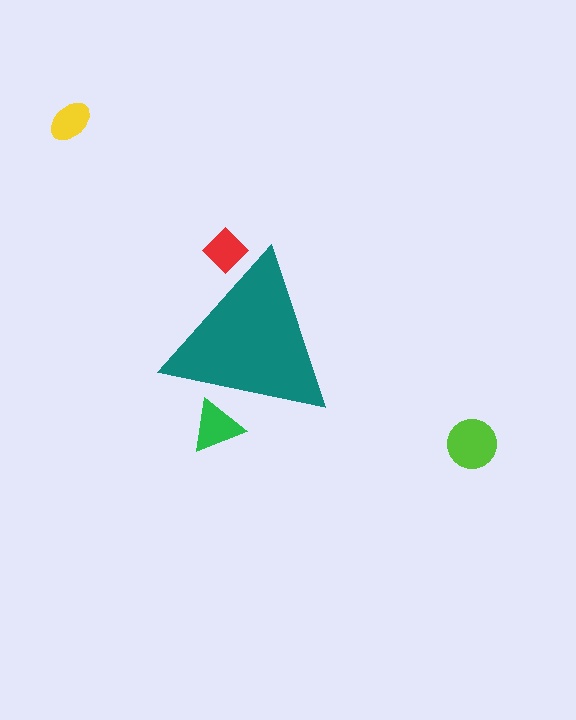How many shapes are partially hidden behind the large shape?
2 shapes are partially hidden.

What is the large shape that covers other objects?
A teal triangle.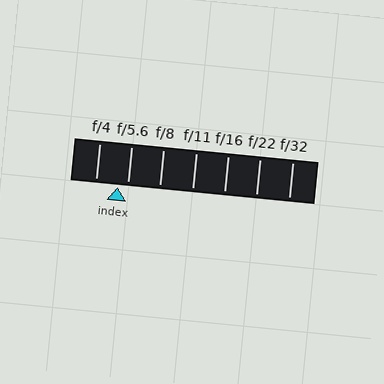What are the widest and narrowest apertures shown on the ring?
The widest aperture shown is f/4 and the narrowest is f/32.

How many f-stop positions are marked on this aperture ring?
There are 7 f-stop positions marked.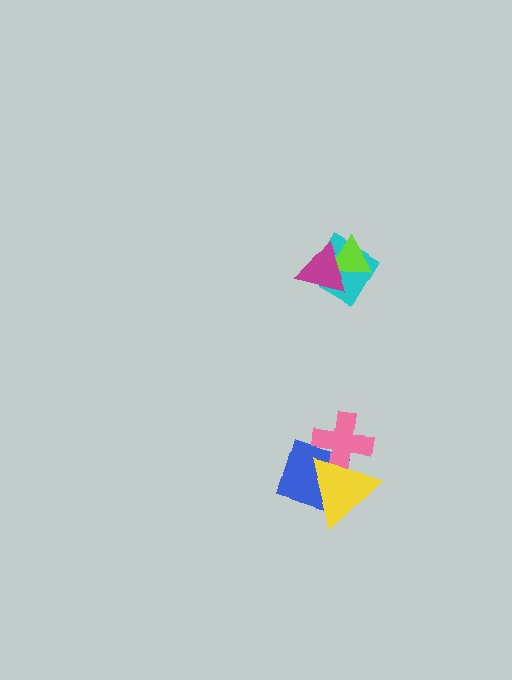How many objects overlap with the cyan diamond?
2 objects overlap with the cyan diamond.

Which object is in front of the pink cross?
The yellow triangle is in front of the pink cross.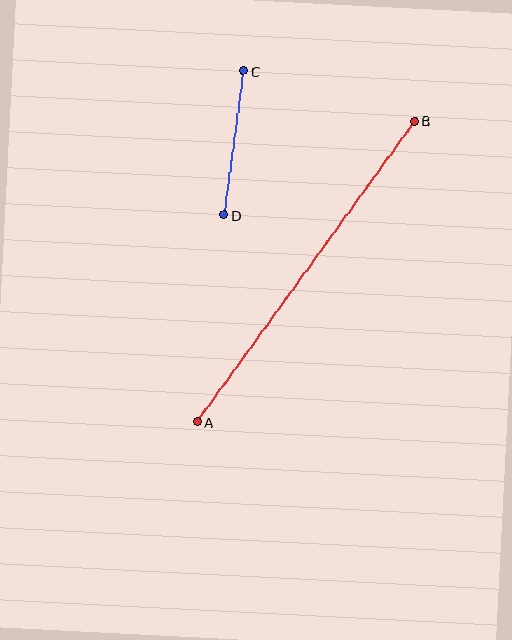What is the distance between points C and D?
The distance is approximately 146 pixels.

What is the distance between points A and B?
The distance is approximately 371 pixels.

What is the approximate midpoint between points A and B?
The midpoint is at approximately (306, 272) pixels.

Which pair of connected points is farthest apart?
Points A and B are farthest apart.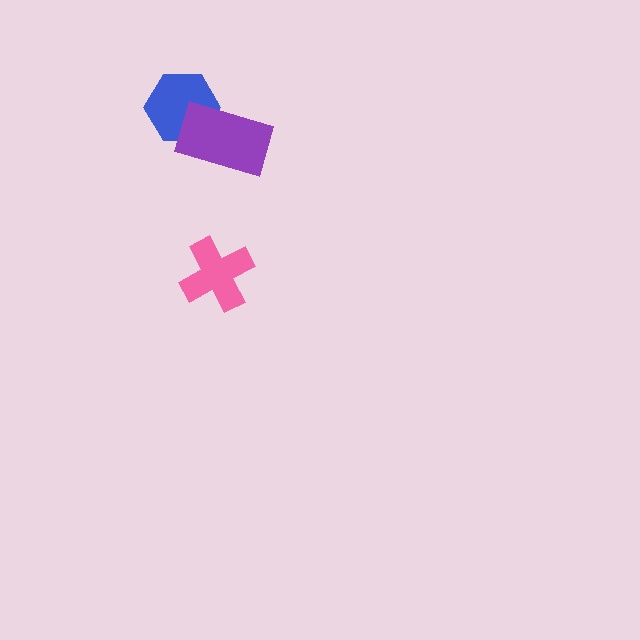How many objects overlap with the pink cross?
0 objects overlap with the pink cross.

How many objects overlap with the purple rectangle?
1 object overlaps with the purple rectangle.